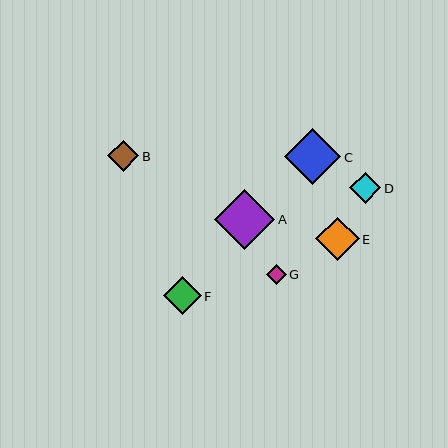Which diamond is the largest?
Diamond A is the largest with a size of approximately 61 pixels.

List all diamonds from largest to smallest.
From largest to smallest: A, C, E, F, B, D, G.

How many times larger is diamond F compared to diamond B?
Diamond F is approximately 1.2 times the size of diamond B.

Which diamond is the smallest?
Diamond G is the smallest with a size of approximately 20 pixels.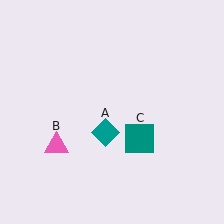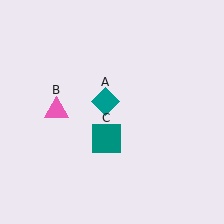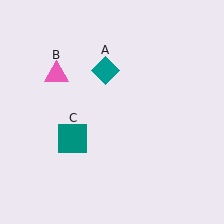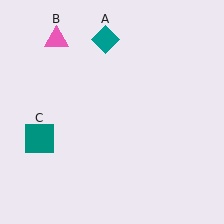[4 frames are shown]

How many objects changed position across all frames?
3 objects changed position: teal diamond (object A), pink triangle (object B), teal square (object C).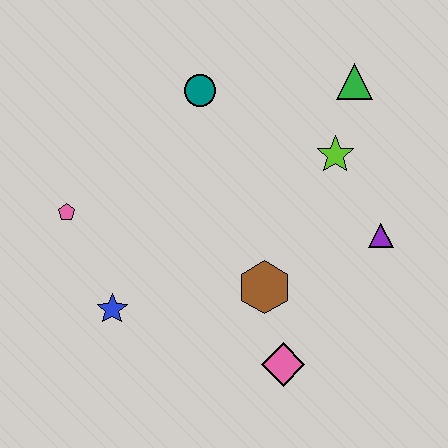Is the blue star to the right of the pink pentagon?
Yes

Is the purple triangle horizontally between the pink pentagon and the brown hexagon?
No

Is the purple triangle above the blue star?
Yes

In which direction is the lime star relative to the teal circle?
The lime star is to the right of the teal circle.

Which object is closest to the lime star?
The green triangle is closest to the lime star.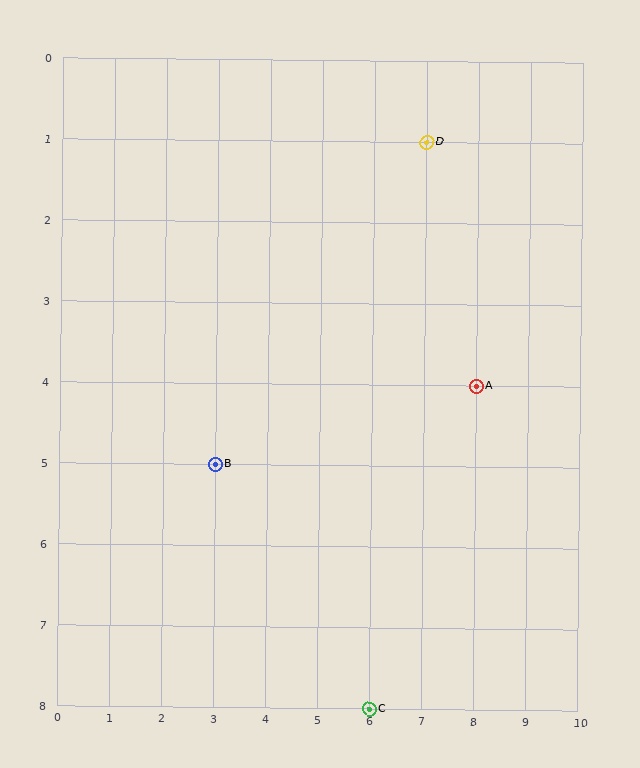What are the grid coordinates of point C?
Point C is at grid coordinates (6, 8).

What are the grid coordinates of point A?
Point A is at grid coordinates (8, 4).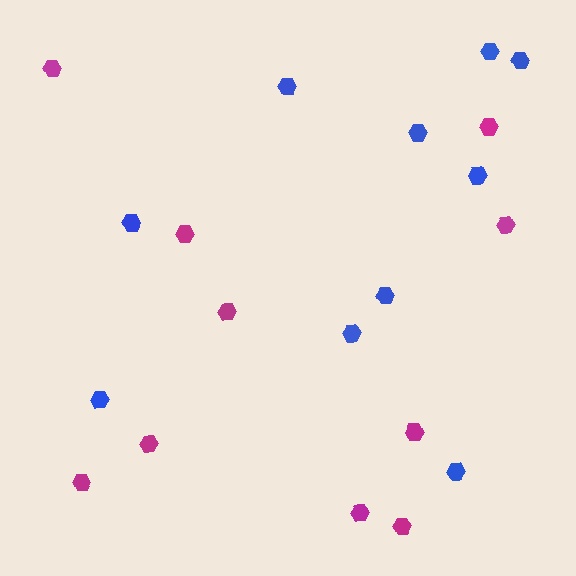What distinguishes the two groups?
There are 2 groups: one group of magenta hexagons (10) and one group of blue hexagons (10).